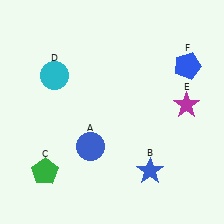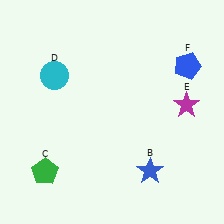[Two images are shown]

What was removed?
The blue circle (A) was removed in Image 2.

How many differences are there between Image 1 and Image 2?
There is 1 difference between the two images.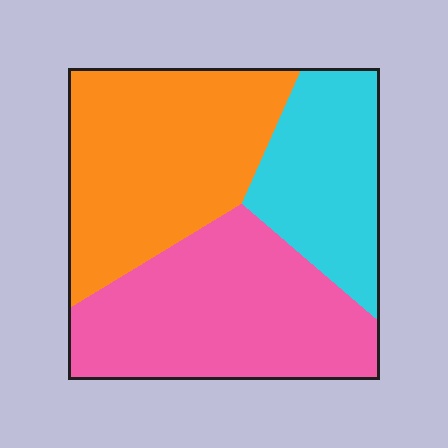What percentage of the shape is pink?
Pink covers about 40% of the shape.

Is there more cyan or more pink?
Pink.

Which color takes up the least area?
Cyan, at roughly 25%.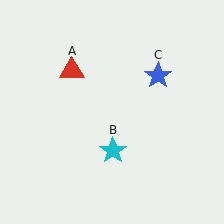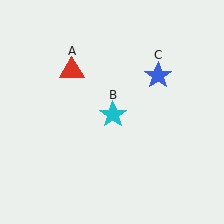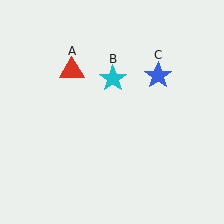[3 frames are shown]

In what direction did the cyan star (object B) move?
The cyan star (object B) moved up.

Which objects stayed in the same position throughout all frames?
Red triangle (object A) and blue star (object C) remained stationary.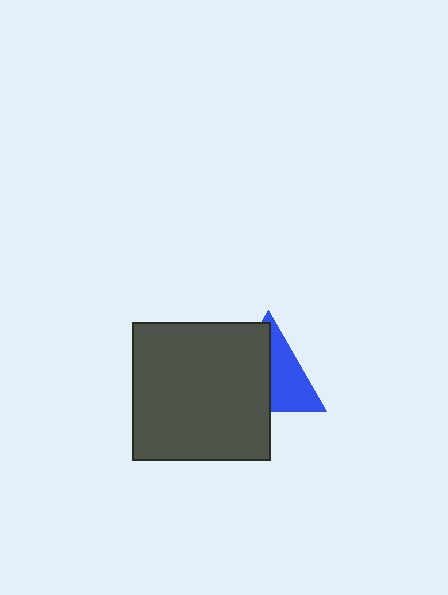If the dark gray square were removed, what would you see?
You would see the complete blue triangle.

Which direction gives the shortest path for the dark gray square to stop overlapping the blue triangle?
Moving left gives the shortest separation.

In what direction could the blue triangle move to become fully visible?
The blue triangle could move right. That would shift it out from behind the dark gray square entirely.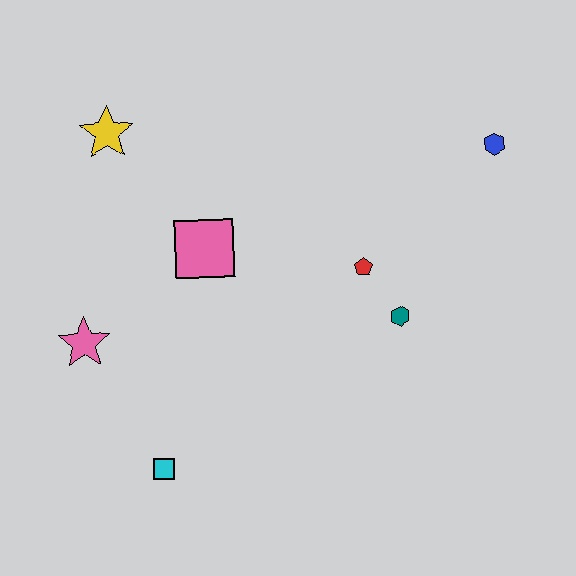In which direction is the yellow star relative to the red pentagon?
The yellow star is to the left of the red pentagon.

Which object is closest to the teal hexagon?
The red pentagon is closest to the teal hexagon.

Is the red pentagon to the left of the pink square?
No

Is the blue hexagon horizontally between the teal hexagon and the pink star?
No